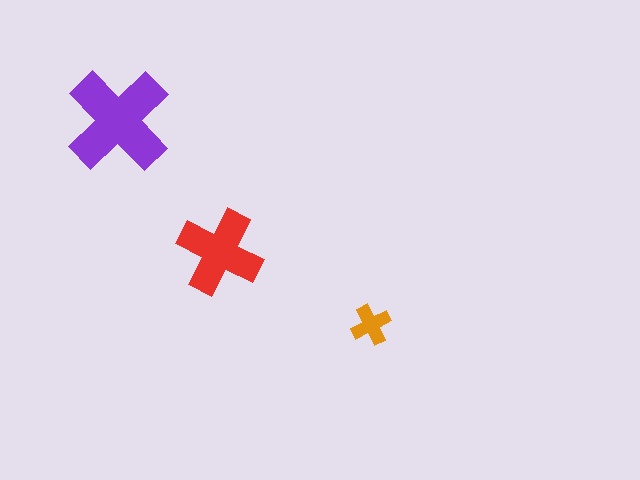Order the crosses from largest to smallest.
the purple one, the red one, the orange one.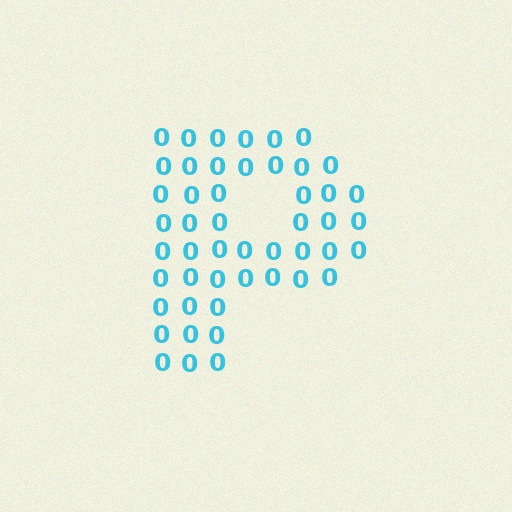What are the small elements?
The small elements are digit 0's.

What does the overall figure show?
The overall figure shows the letter P.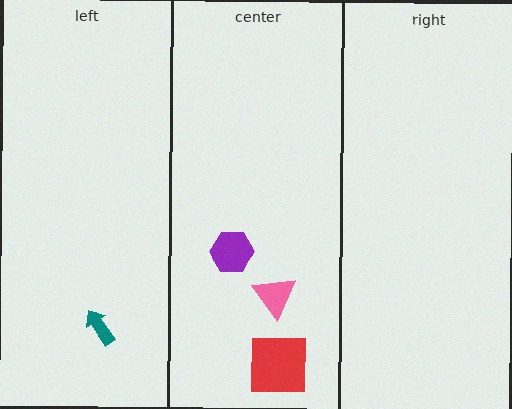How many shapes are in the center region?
3.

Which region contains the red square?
The center region.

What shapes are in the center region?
The red square, the pink triangle, the purple hexagon.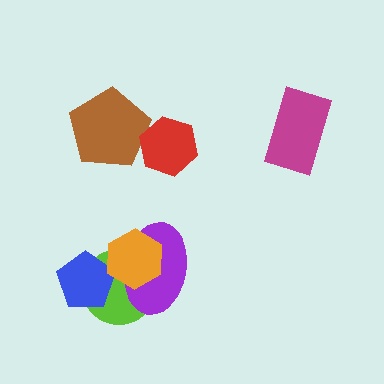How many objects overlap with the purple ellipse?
2 objects overlap with the purple ellipse.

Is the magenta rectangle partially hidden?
No, no other shape covers it.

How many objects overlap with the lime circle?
3 objects overlap with the lime circle.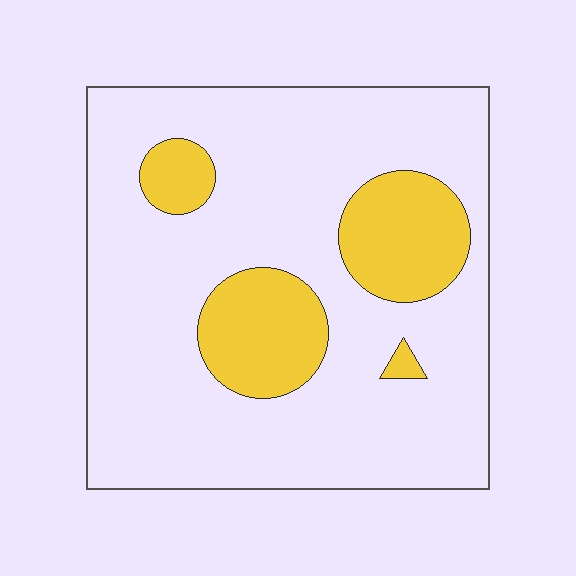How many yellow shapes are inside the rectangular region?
4.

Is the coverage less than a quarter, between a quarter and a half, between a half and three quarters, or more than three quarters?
Less than a quarter.